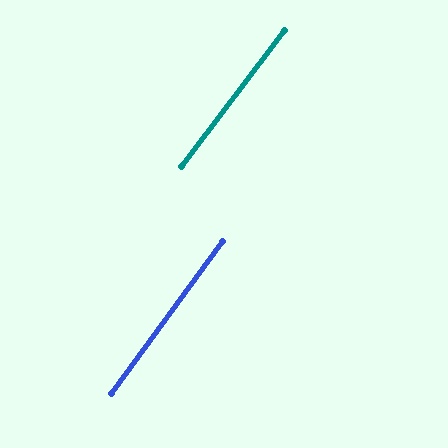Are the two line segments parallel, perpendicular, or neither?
Parallel — their directions differ by only 1.2°.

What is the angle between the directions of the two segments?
Approximately 1 degree.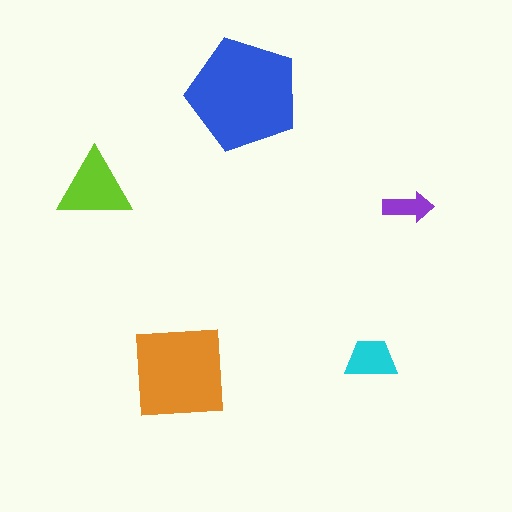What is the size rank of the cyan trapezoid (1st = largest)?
4th.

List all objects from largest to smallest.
The blue pentagon, the orange square, the lime triangle, the cyan trapezoid, the purple arrow.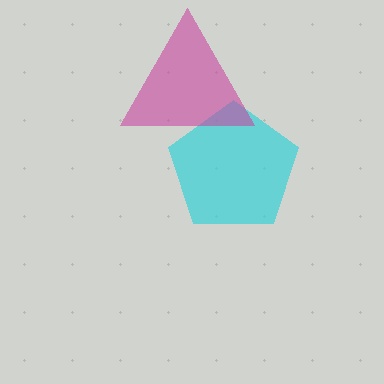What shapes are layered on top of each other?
The layered shapes are: a cyan pentagon, a magenta triangle.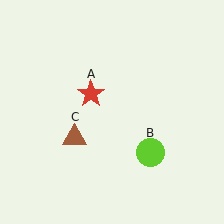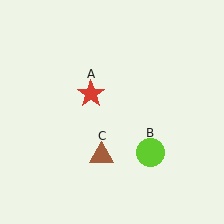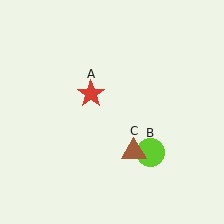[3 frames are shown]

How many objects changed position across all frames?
1 object changed position: brown triangle (object C).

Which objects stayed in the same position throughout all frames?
Red star (object A) and lime circle (object B) remained stationary.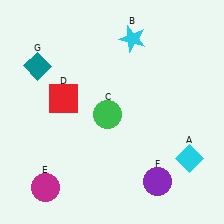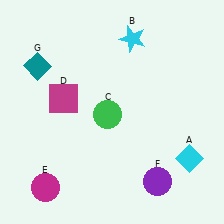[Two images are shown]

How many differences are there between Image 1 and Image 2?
There is 1 difference between the two images.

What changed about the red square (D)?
In Image 1, D is red. In Image 2, it changed to magenta.